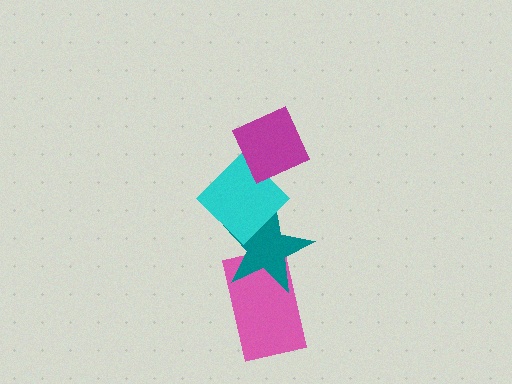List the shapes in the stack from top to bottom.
From top to bottom: the magenta diamond, the cyan diamond, the teal star, the pink rectangle.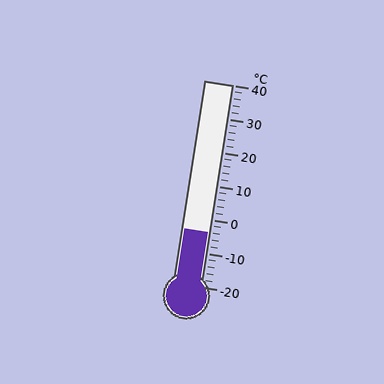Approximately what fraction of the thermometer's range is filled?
The thermometer is filled to approximately 25% of its range.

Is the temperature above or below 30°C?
The temperature is below 30°C.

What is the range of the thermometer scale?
The thermometer scale ranges from -20°C to 40°C.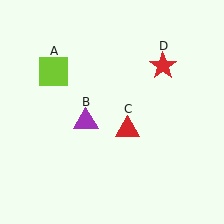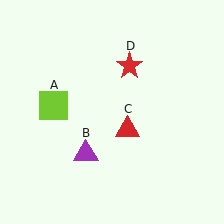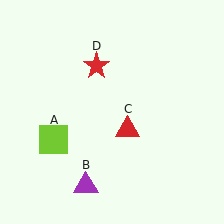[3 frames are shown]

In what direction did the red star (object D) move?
The red star (object D) moved left.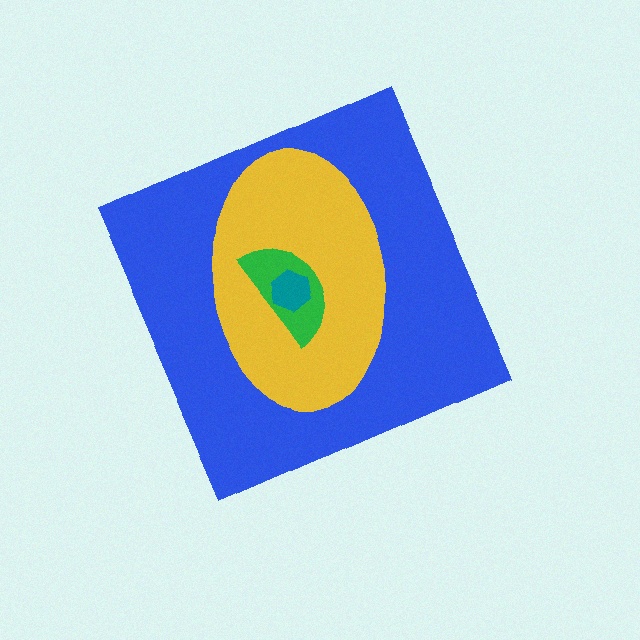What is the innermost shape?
The teal hexagon.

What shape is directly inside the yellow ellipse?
The green semicircle.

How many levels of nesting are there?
4.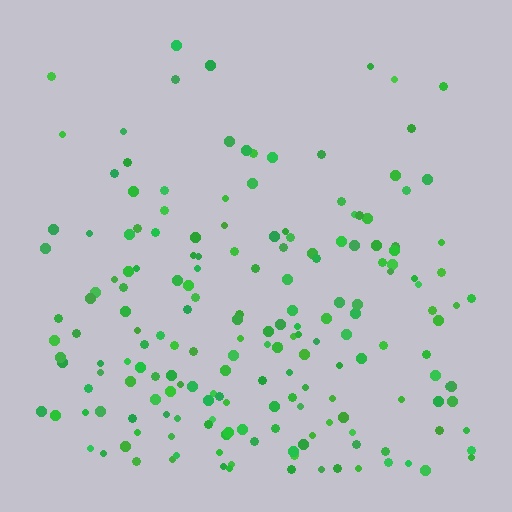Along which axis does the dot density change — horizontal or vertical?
Vertical.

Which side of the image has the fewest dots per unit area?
The top.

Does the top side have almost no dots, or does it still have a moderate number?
Still a moderate number, just noticeably fewer than the bottom.